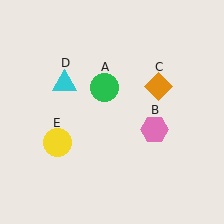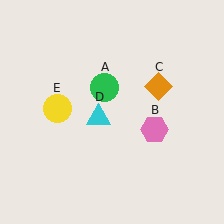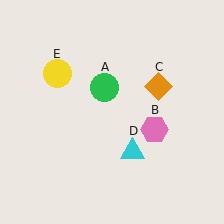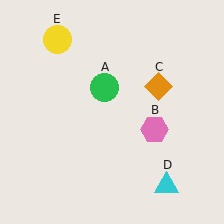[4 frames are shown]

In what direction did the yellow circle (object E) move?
The yellow circle (object E) moved up.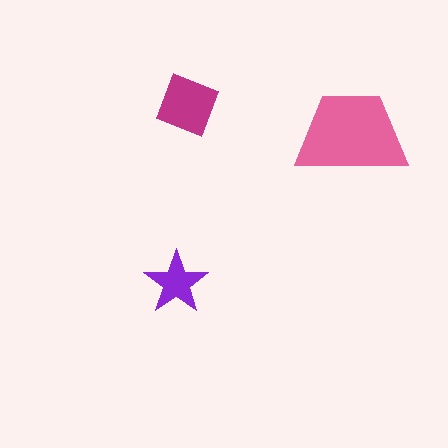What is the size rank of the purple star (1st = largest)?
3rd.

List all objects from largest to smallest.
The pink trapezoid, the magenta diamond, the purple star.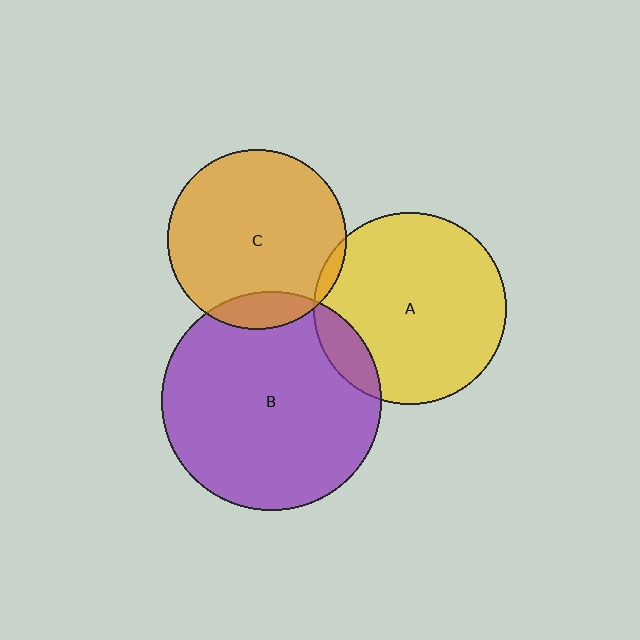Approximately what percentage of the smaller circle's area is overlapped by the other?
Approximately 5%.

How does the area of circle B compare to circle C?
Approximately 1.5 times.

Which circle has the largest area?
Circle B (purple).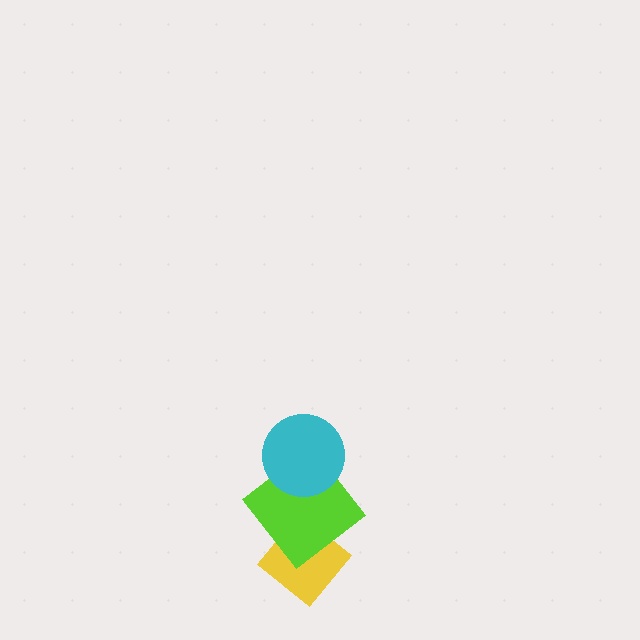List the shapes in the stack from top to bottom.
From top to bottom: the cyan circle, the lime diamond, the yellow diamond.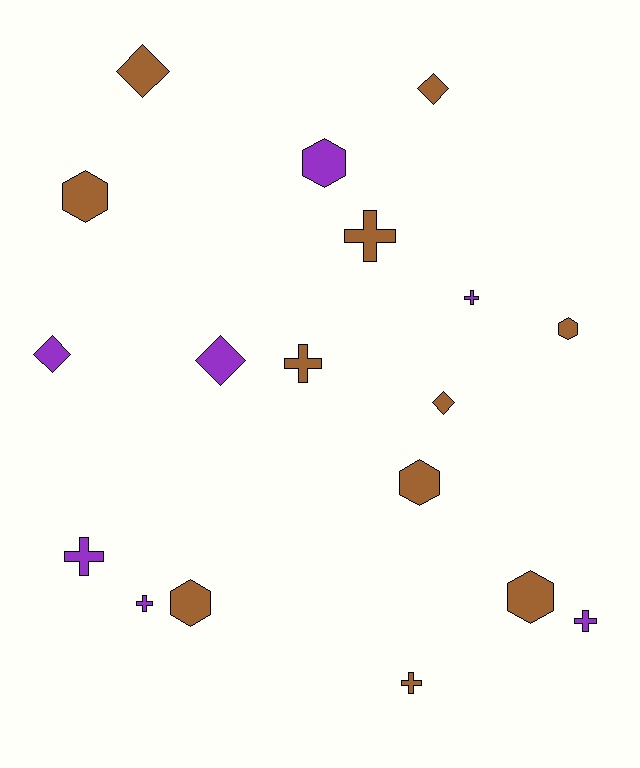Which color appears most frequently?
Brown, with 11 objects.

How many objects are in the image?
There are 18 objects.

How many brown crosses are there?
There are 3 brown crosses.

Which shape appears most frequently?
Cross, with 7 objects.